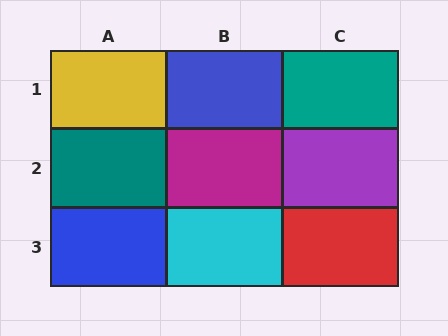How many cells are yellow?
1 cell is yellow.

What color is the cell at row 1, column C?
Teal.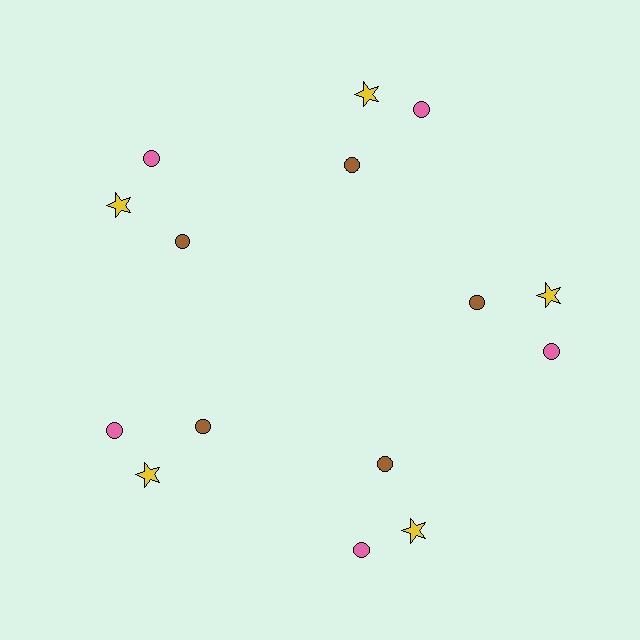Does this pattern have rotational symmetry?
Yes, this pattern has 5-fold rotational symmetry. It looks the same after rotating 72 degrees around the center.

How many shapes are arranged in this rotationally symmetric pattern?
There are 15 shapes, arranged in 5 groups of 3.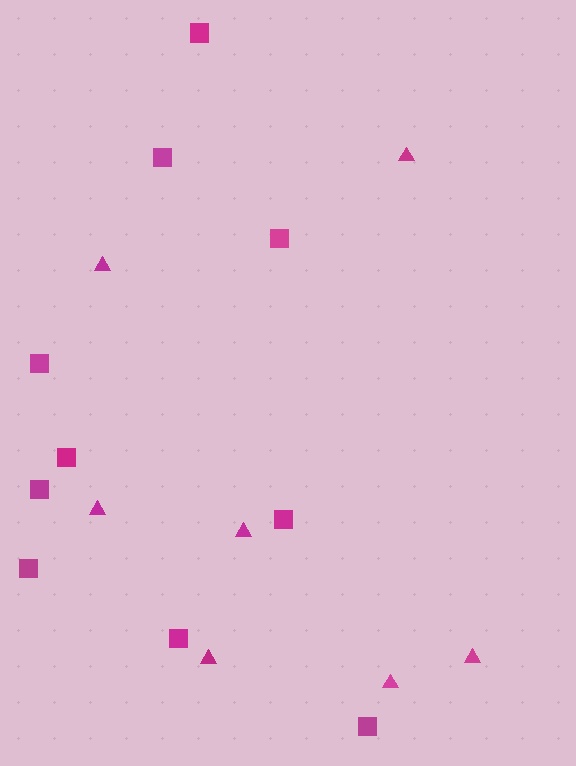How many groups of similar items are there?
There are 2 groups: one group of triangles (7) and one group of squares (10).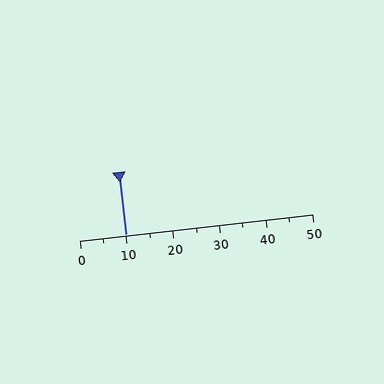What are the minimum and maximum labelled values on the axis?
The axis runs from 0 to 50.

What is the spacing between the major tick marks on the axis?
The major ticks are spaced 10 apart.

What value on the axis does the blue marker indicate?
The marker indicates approximately 10.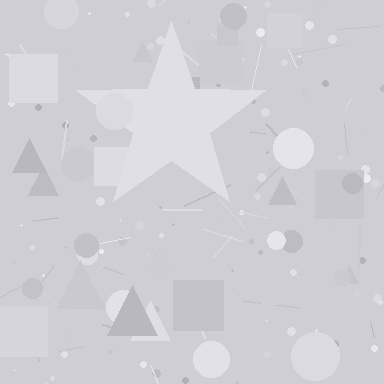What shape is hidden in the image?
A star is hidden in the image.